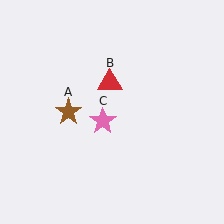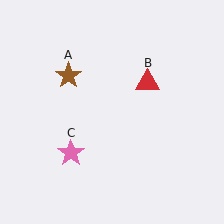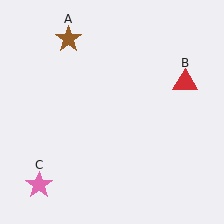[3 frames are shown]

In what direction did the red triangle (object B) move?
The red triangle (object B) moved right.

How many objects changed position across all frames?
3 objects changed position: brown star (object A), red triangle (object B), pink star (object C).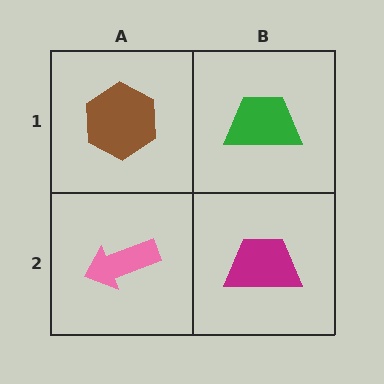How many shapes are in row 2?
2 shapes.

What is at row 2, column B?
A magenta trapezoid.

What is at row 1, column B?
A green trapezoid.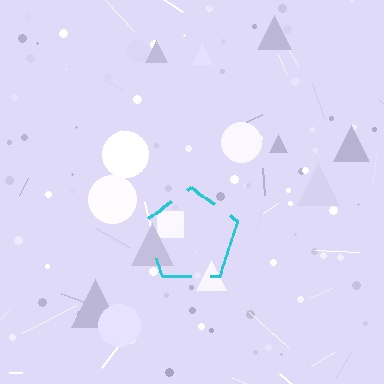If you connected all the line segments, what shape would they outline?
They would outline a pentagon.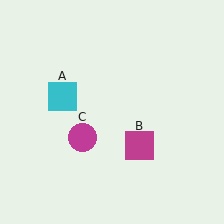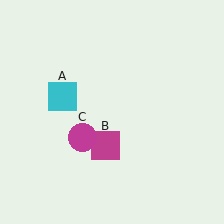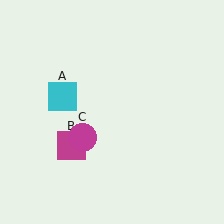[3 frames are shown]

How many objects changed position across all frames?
1 object changed position: magenta square (object B).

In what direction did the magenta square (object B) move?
The magenta square (object B) moved left.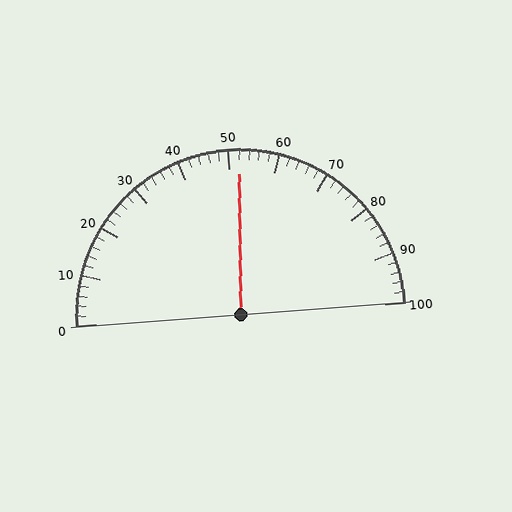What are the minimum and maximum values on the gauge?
The gauge ranges from 0 to 100.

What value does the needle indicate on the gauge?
The needle indicates approximately 52.